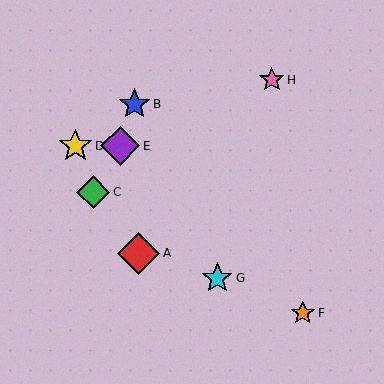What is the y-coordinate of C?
Object C is at y≈192.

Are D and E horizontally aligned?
Yes, both are at y≈146.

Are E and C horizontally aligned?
No, E is at y≈146 and C is at y≈192.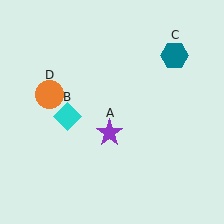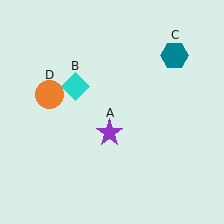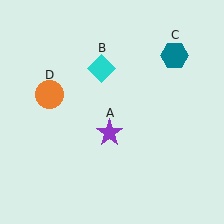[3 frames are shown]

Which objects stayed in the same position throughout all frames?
Purple star (object A) and teal hexagon (object C) and orange circle (object D) remained stationary.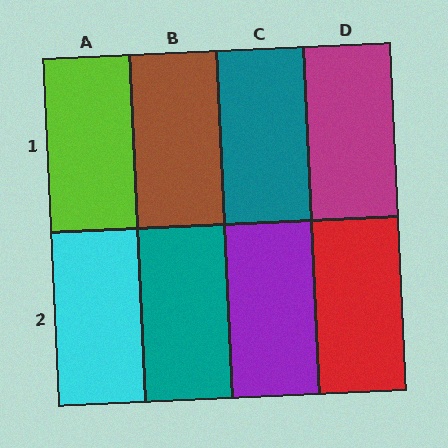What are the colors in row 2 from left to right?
Cyan, teal, purple, red.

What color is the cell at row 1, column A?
Lime.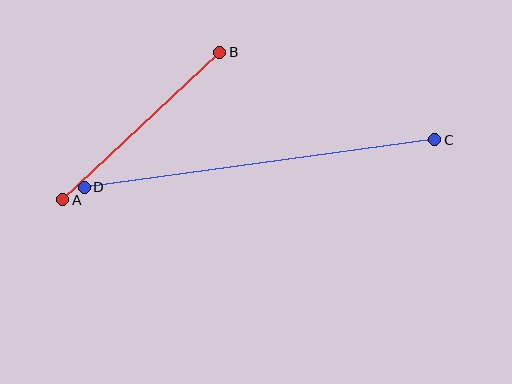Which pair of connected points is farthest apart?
Points C and D are farthest apart.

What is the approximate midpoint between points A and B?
The midpoint is at approximately (141, 126) pixels.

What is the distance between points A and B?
The distance is approximately 216 pixels.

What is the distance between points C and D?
The distance is approximately 354 pixels.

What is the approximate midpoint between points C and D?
The midpoint is at approximately (260, 163) pixels.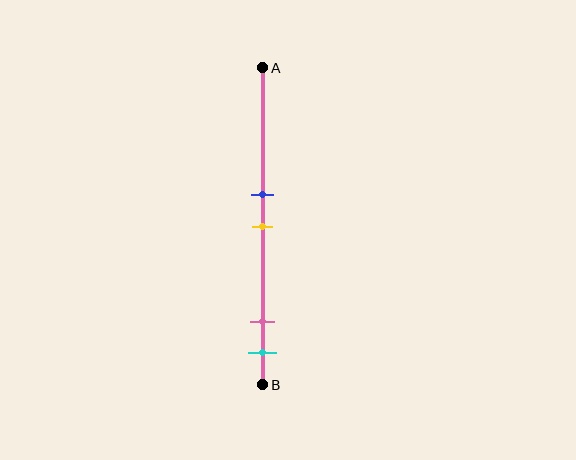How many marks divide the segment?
There are 4 marks dividing the segment.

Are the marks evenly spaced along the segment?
No, the marks are not evenly spaced.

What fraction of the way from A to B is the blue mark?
The blue mark is approximately 40% (0.4) of the way from A to B.